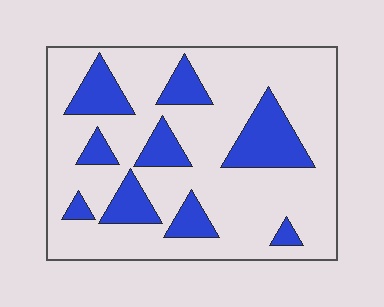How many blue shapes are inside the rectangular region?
9.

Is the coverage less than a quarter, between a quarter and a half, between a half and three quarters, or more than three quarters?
Less than a quarter.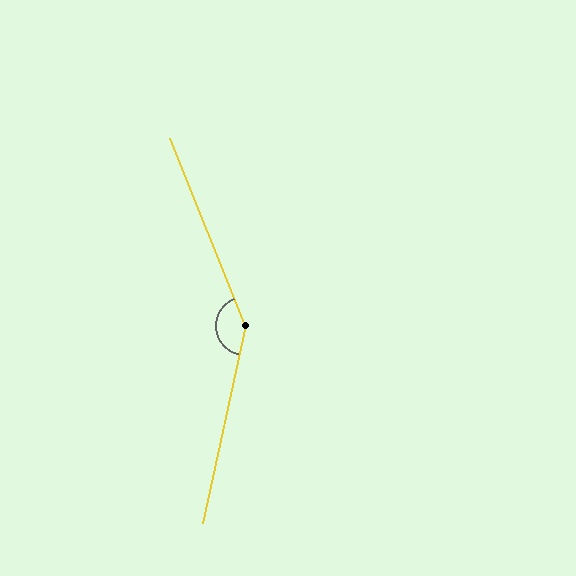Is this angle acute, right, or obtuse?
It is obtuse.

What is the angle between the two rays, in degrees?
Approximately 146 degrees.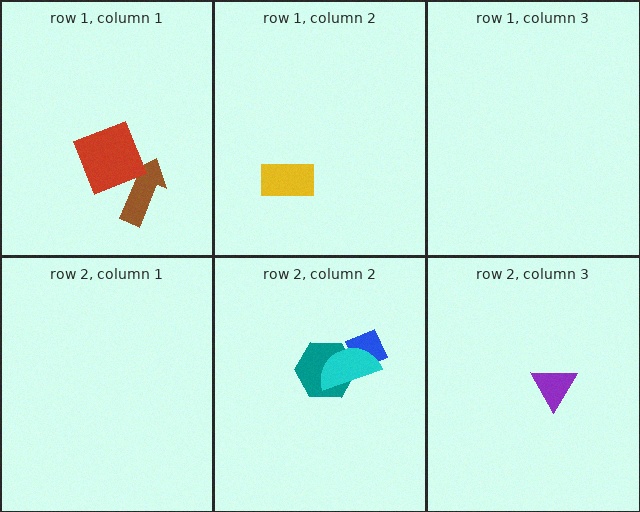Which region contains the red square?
The row 1, column 1 region.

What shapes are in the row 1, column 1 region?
The brown arrow, the red square.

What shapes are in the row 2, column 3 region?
The purple triangle.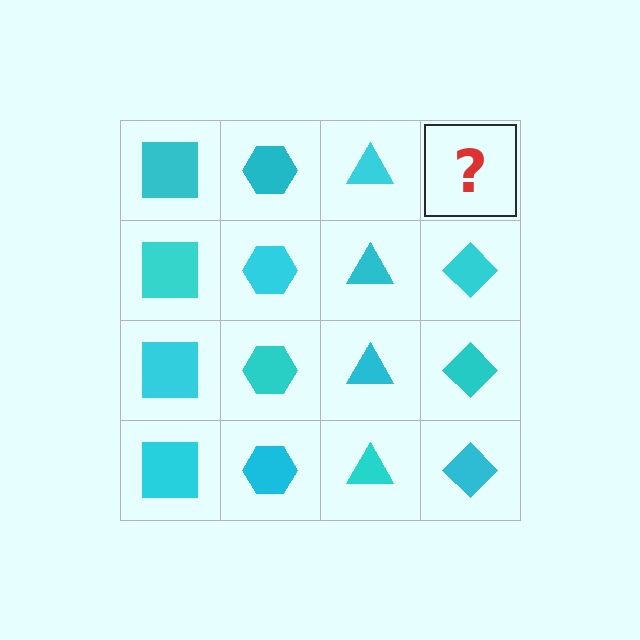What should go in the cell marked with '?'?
The missing cell should contain a cyan diamond.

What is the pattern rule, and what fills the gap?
The rule is that each column has a consistent shape. The gap should be filled with a cyan diamond.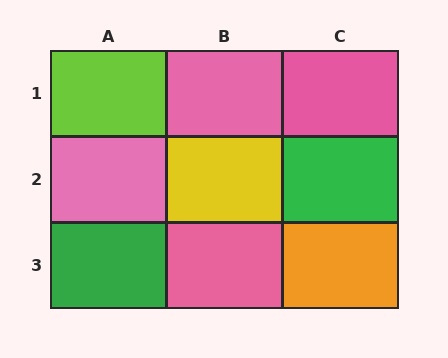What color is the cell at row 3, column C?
Orange.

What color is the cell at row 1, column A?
Lime.